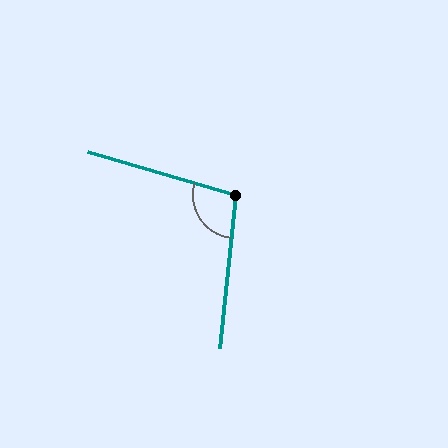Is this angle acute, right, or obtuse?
It is obtuse.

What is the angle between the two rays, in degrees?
Approximately 100 degrees.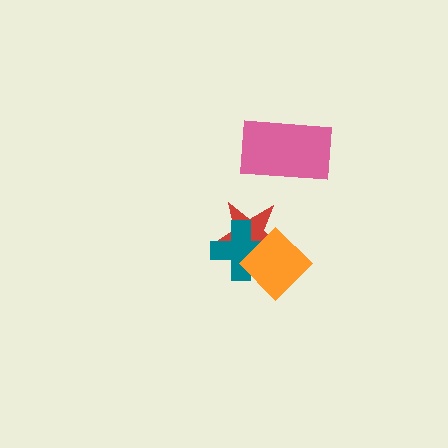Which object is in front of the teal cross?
The orange diamond is in front of the teal cross.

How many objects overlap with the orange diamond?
2 objects overlap with the orange diamond.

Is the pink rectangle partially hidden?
No, no other shape covers it.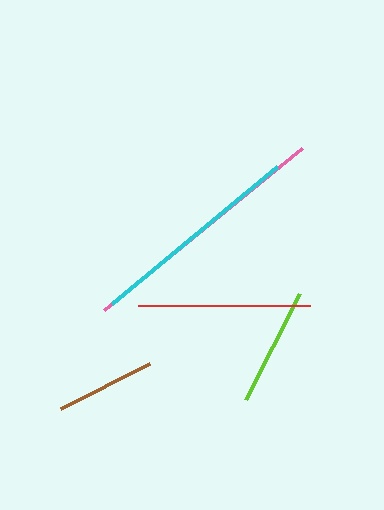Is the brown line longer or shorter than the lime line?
The lime line is longer than the brown line.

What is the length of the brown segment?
The brown segment is approximately 100 pixels long.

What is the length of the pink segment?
The pink segment is approximately 256 pixels long.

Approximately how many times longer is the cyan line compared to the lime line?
The cyan line is approximately 1.8 times the length of the lime line.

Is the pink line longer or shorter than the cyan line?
The pink line is longer than the cyan line.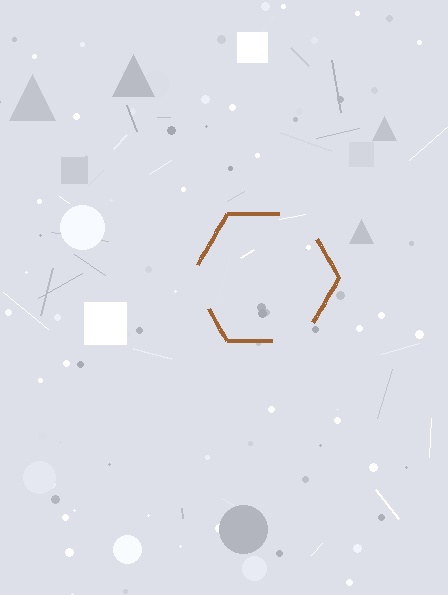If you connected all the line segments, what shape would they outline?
They would outline a hexagon.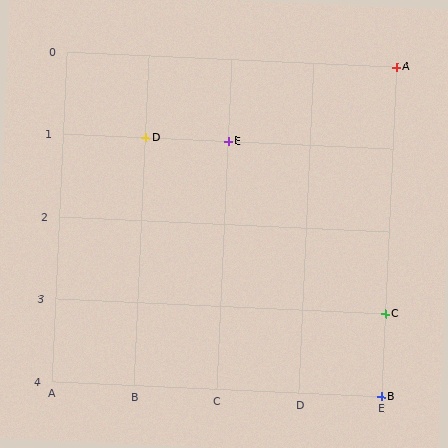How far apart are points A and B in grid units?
Points A and B are 4 rows apart.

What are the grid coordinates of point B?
Point B is at grid coordinates (E, 4).